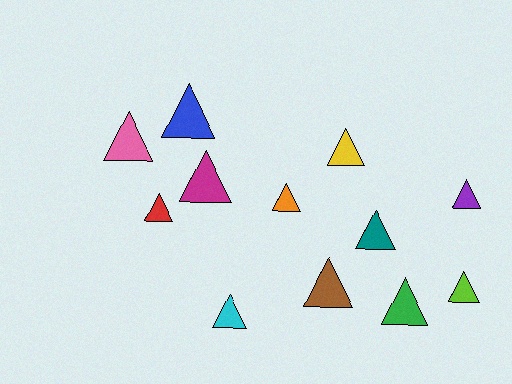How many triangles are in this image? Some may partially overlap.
There are 12 triangles.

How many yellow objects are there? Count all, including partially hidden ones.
There is 1 yellow object.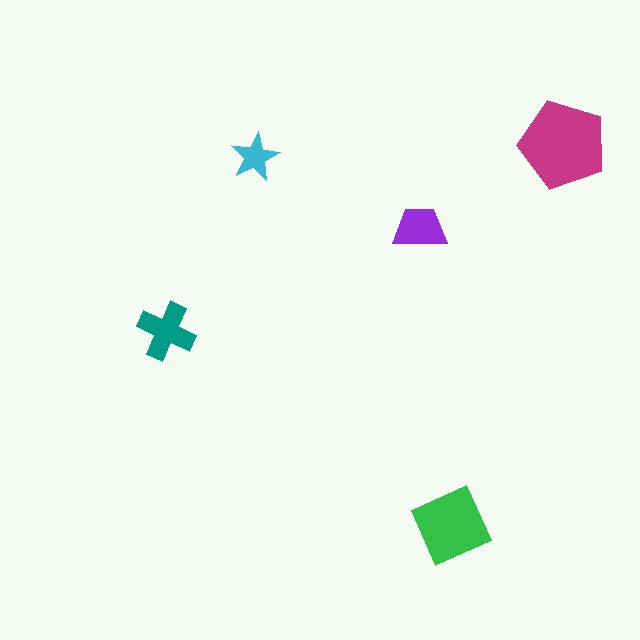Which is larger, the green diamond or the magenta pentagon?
The magenta pentagon.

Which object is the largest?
The magenta pentagon.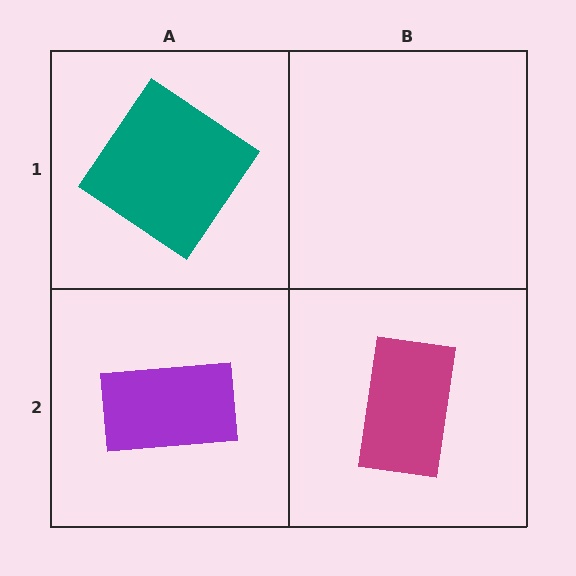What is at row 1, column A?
A teal diamond.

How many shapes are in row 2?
2 shapes.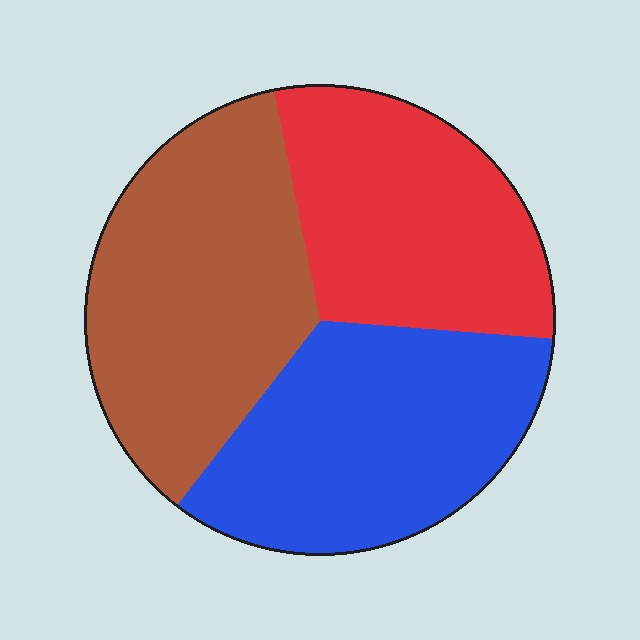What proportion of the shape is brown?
Brown takes up about three eighths (3/8) of the shape.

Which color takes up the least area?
Red, at roughly 30%.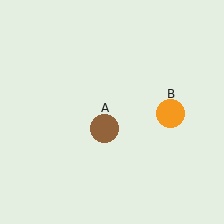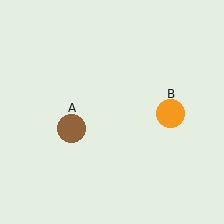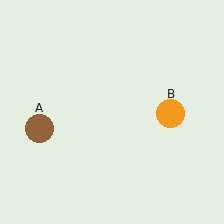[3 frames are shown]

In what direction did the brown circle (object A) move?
The brown circle (object A) moved left.